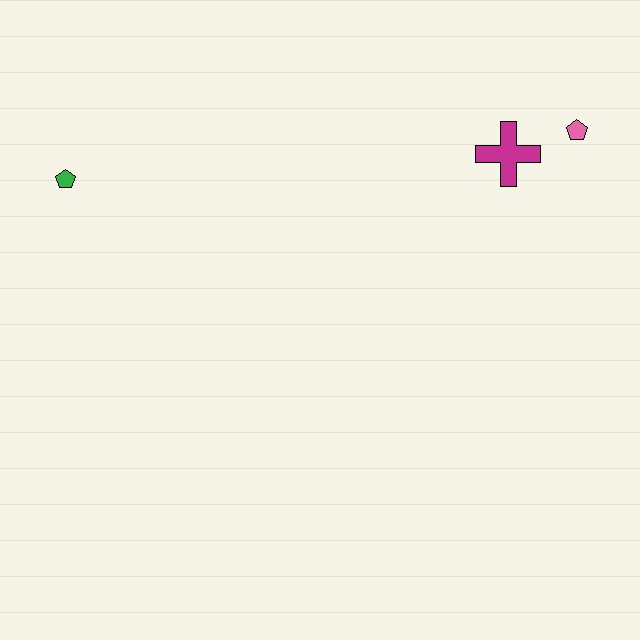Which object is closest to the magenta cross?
The pink pentagon is closest to the magenta cross.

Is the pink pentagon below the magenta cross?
No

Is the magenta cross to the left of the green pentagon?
No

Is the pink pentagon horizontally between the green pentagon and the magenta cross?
No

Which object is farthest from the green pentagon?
The pink pentagon is farthest from the green pentagon.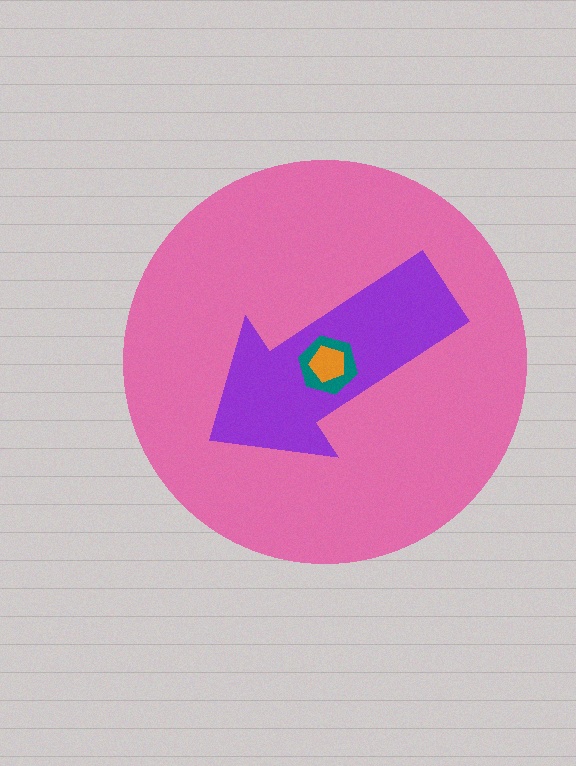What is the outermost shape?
The pink circle.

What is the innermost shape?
The orange pentagon.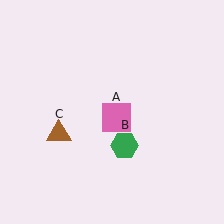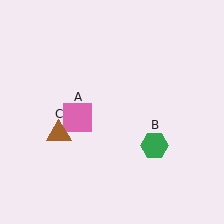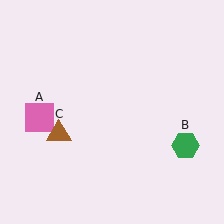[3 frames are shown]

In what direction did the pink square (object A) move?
The pink square (object A) moved left.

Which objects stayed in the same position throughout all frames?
Brown triangle (object C) remained stationary.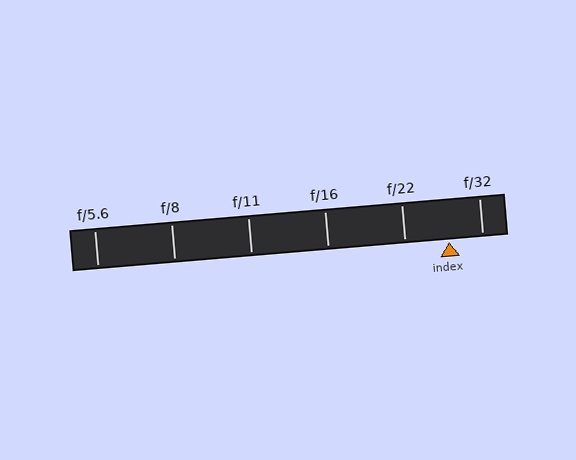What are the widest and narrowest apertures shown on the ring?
The widest aperture shown is f/5.6 and the narrowest is f/32.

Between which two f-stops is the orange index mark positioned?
The index mark is between f/22 and f/32.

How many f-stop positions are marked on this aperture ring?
There are 6 f-stop positions marked.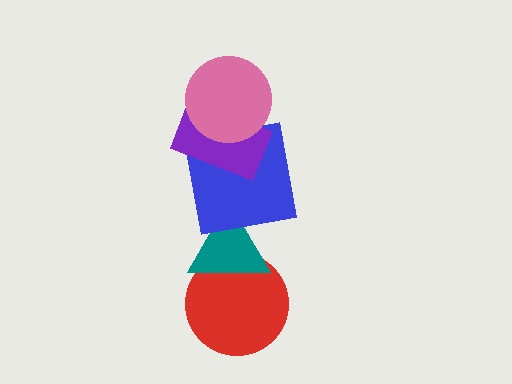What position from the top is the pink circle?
The pink circle is 1st from the top.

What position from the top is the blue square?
The blue square is 3rd from the top.